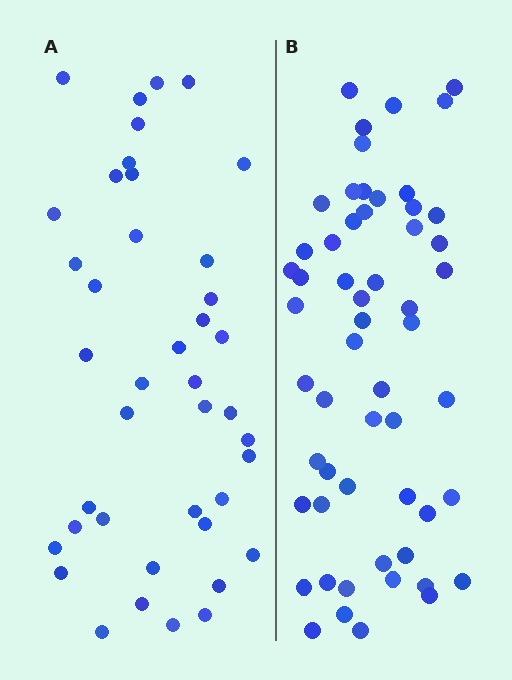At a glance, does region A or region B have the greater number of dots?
Region B (the right region) has more dots.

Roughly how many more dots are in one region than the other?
Region B has approximately 15 more dots than region A.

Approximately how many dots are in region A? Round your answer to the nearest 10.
About 40 dots. (The exact count is 41, which rounds to 40.)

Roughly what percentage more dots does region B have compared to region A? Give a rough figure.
About 35% more.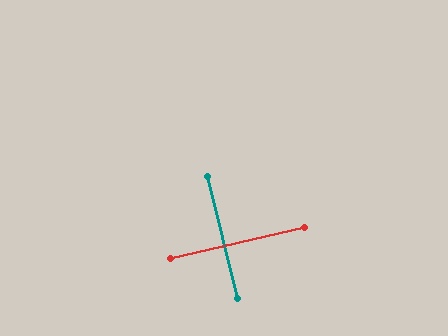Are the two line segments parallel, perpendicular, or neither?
Perpendicular — they meet at approximately 89°.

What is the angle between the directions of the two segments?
Approximately 89 degrees.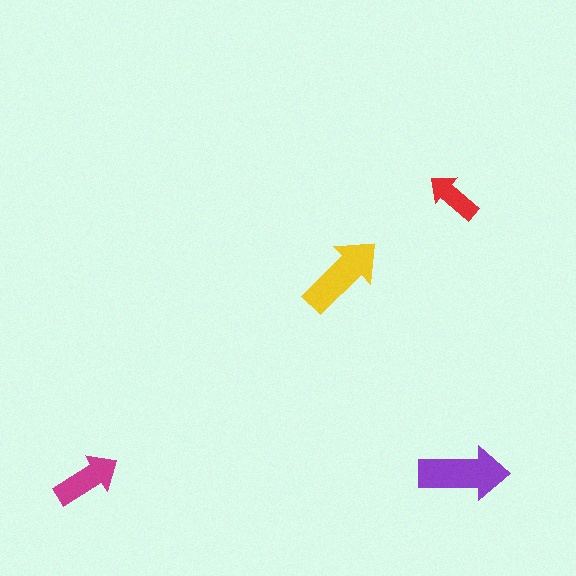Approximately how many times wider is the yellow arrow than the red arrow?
About 1.5 times wider.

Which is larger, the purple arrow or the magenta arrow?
The purple one.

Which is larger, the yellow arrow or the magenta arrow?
The yellow one.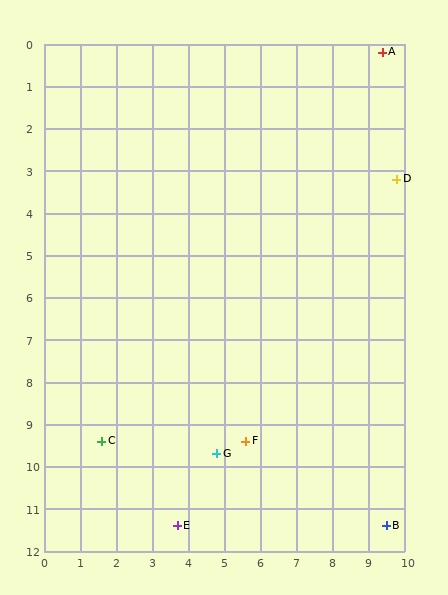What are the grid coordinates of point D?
Point D is at approximately (9.8, 3.2).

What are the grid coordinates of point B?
Point B is at approximately (9.5, 11.4).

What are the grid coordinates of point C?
Point C is at approximately (1.6, 9.4).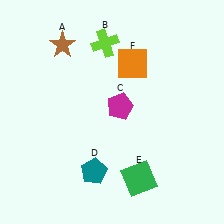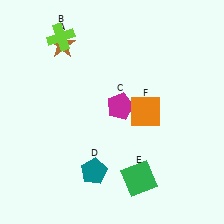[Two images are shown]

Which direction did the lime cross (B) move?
The lime cross (B) moved left.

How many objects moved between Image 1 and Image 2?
2 objects moved between the two images.